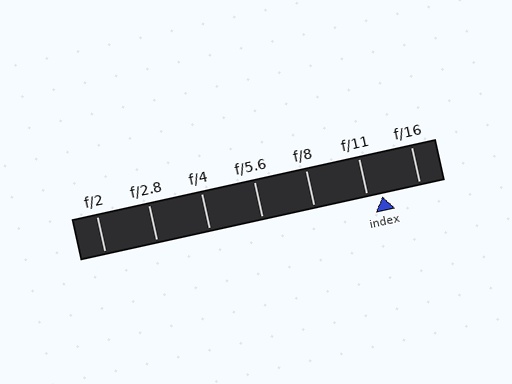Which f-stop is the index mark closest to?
The index mark is closest to f/11.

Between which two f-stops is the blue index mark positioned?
The index mark is between f/11 and f/16.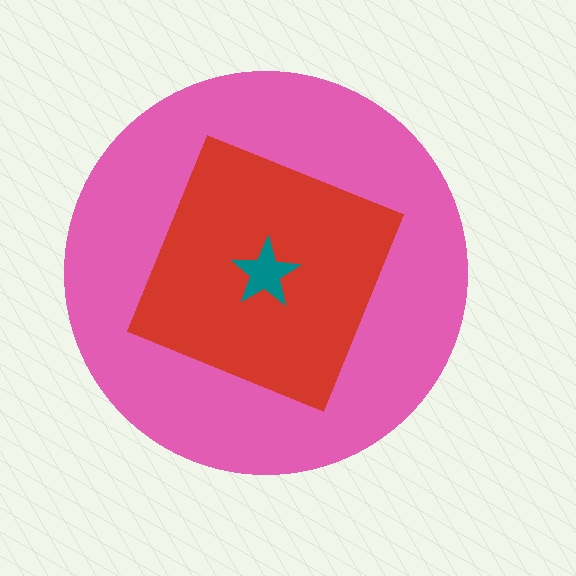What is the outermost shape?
The pink circle.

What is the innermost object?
The teal star.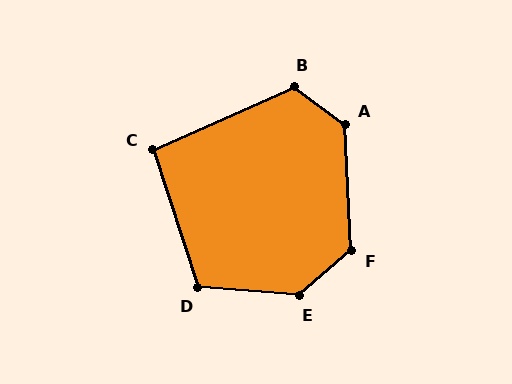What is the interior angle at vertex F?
Approximately 128 degrees (obtuse).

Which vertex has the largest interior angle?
E, at approximately 135 degrees.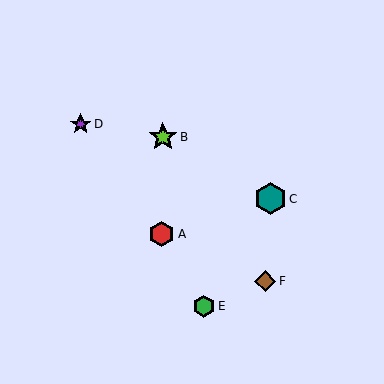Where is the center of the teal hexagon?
The center of the teal hexagon is at (270, 199).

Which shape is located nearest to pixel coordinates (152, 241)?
The red hexagon (labeled A) at (162, 234) is nearest to that location.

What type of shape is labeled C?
Shape C is a teal hexagon.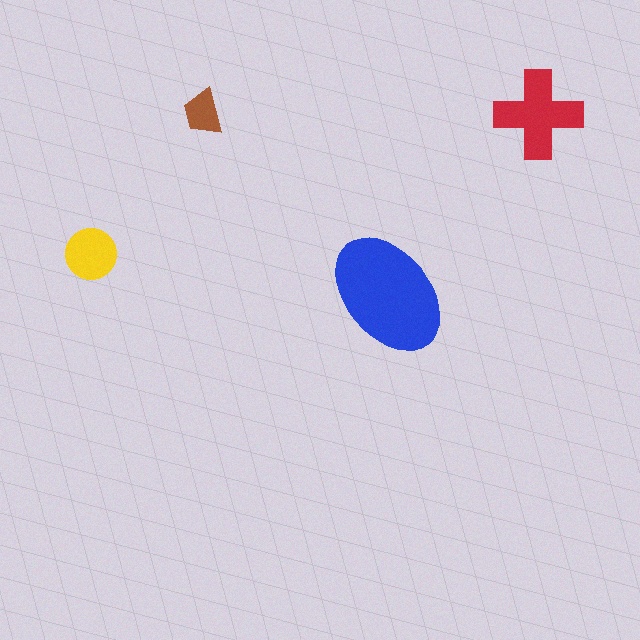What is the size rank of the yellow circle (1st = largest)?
3rd.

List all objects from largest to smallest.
The blue ellipse, the red cross, the yellow circle, the brown trapezoid.